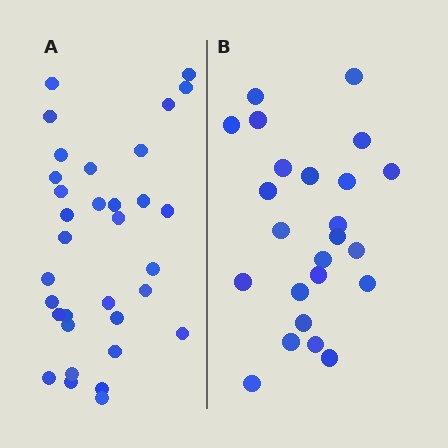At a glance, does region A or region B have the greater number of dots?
Region A (the left region) has more dots.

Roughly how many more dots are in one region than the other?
Region A has roughly 8 or so more dots than region B.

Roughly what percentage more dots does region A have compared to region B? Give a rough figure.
About 40% more.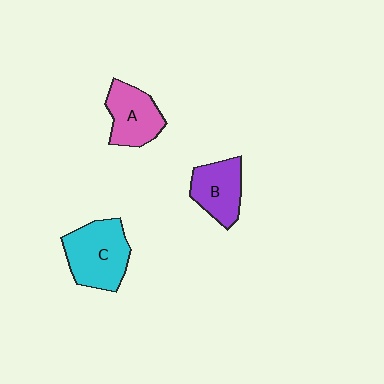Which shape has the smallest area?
Shape B (purple).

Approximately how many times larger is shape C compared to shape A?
Approximately 1.3 times.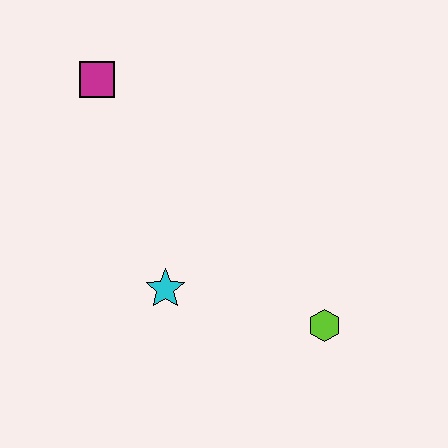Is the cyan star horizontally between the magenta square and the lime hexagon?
Yes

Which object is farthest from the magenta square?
The lime hexagon is farthest from the magenta square.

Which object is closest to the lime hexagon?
The cyan star is closest to the lime hexagon.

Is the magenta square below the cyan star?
No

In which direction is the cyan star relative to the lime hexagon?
The cyan star is to the left of the lime hexagon.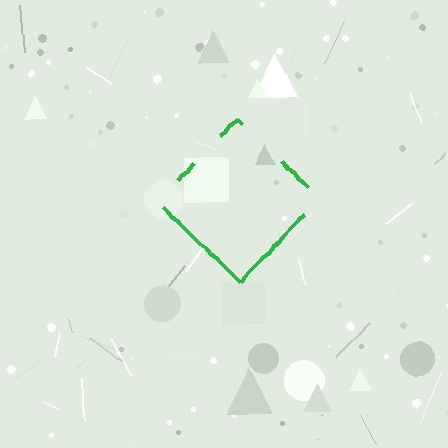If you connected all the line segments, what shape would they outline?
They would outline a diamond.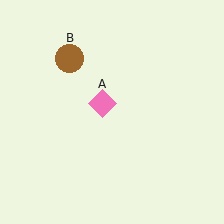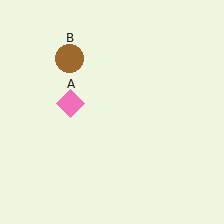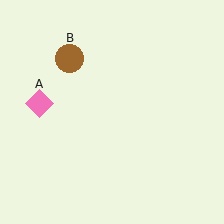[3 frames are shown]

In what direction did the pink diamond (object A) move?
The pink diamond (object A) moved left.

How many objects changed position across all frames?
1 object changed position: pink diamond (object A).